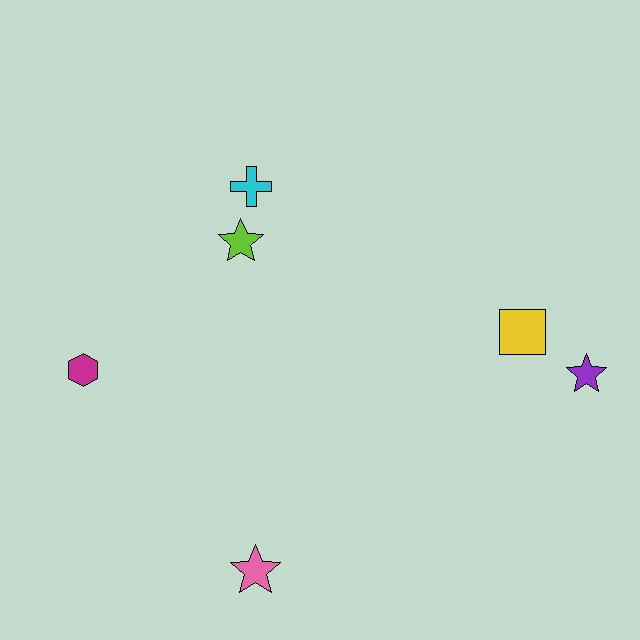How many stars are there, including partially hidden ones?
There are 3 stars.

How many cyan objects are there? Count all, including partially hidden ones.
There is 1 cyan object.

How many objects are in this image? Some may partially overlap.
There are 6 objects.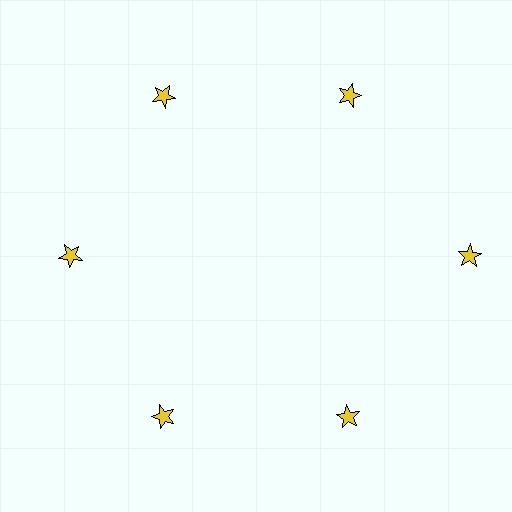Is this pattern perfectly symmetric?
No. The 6 yellow stars are arranged in a ring, but one element near the 3 o'clock position is pushed outward from the center, breaking the 6-fold rotational symmetry.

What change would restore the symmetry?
The symmetry would be restored by moving it inward, back onto the ring so that all 6 stars sit at equal angles and equal distance from the center.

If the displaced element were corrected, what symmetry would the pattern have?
It would have 6-fold rotational symmetry — the pattern would map onto itself every 60 degrees.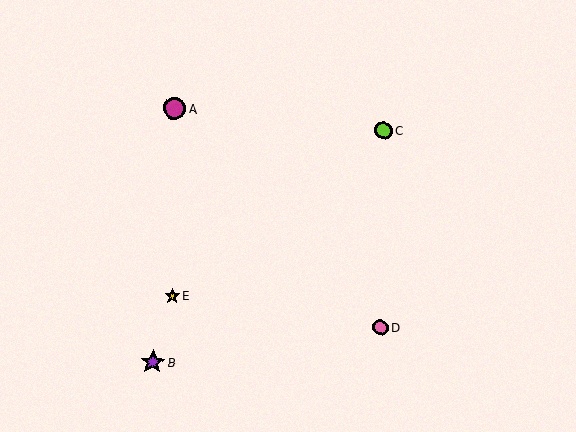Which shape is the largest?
The purple star (labeled B) is the largest.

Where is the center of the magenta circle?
The center of the magenta circle is at (175, 109).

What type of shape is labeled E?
Shape E is a yellow star.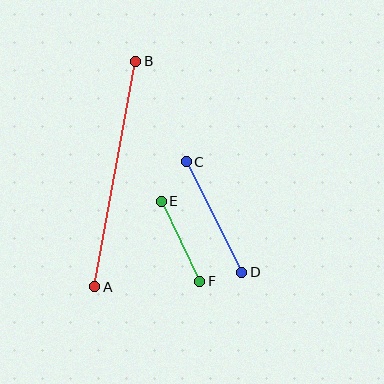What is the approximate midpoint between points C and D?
The midpoint is at approximately (214, 217) pixels.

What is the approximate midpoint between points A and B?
The midpoint is at approximately (115, 174) pixels.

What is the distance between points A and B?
The distance is approximately 229 pixels.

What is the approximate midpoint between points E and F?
The midpoint is at approximately (180, 241) pixels.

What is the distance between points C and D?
The distance is approximately 124 pixels.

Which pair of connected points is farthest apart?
Points A and B are farthest apart.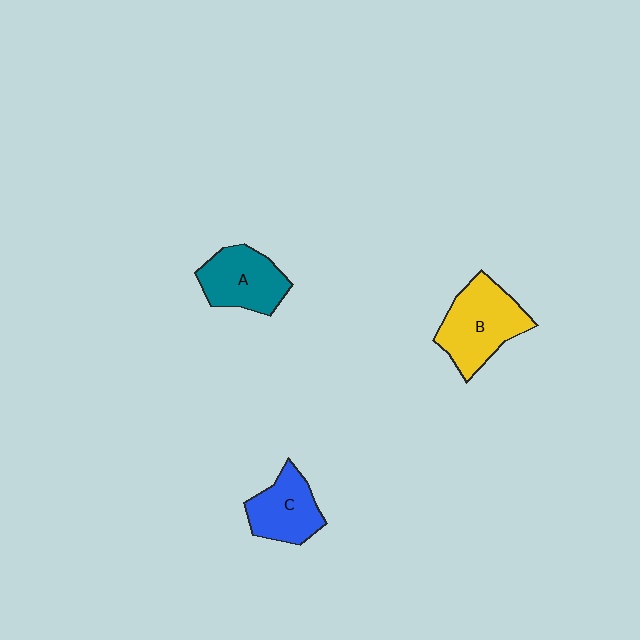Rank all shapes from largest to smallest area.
From largest to smallest: B (yellow), A (teal), C (blue).